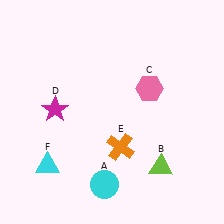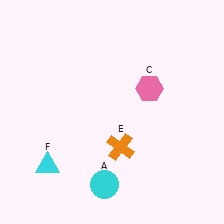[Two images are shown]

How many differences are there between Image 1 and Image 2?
There are 2 differences between the two images.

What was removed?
The lime triangle (B), the magenta star (D) were removed in Image 2.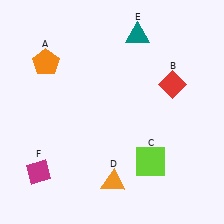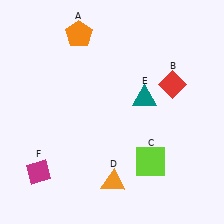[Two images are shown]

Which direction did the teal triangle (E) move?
The teal triangle (E) moved down.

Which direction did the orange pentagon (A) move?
The orange pentagon (A) moved right.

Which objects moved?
The objects that moved are: the orange pentagon (A), the teal triangle (E).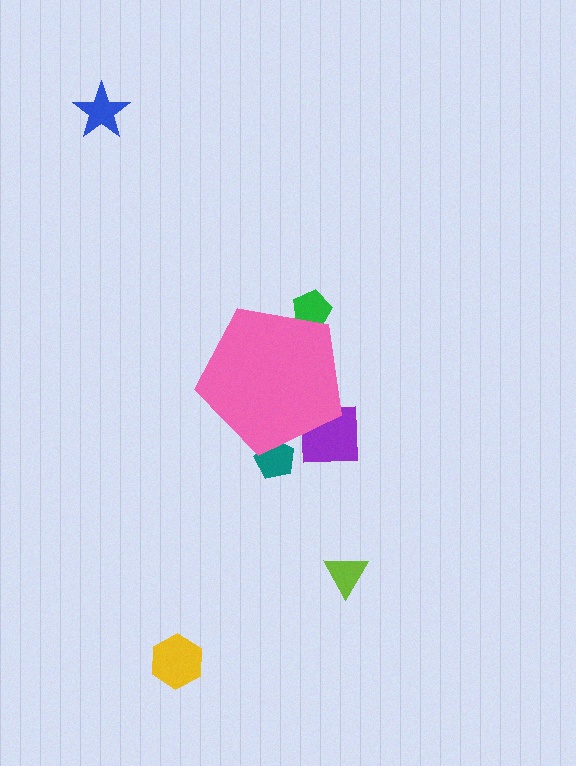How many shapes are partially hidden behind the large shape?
3 shapes are partially hidden.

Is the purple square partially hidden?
Yes, the purple square is partially hidden behind the pink pentagon.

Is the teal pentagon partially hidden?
Yes, the teal pentagon is partially hidden behind the pink pentagon.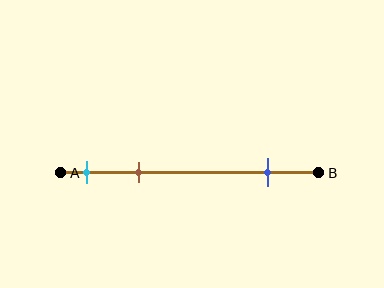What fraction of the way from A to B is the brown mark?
The brown mark is approximately 30% (0.3) of the way from A to B.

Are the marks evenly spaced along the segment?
No, the marks are not evenly spaced.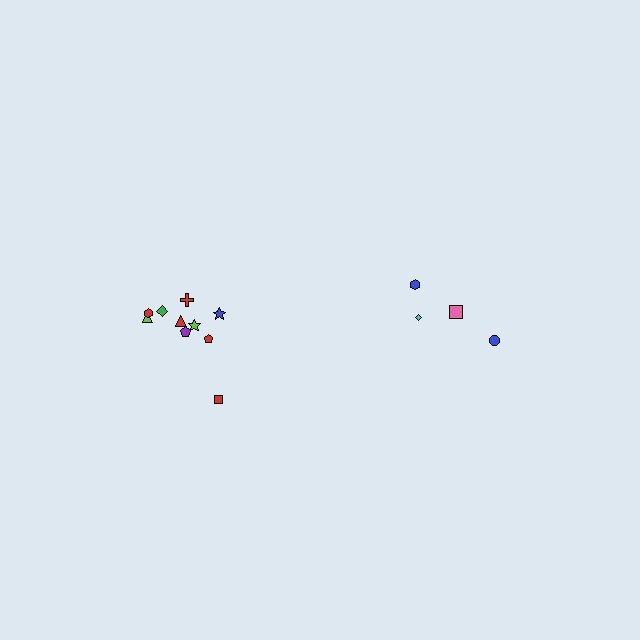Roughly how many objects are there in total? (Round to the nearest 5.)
Roughly 15 objects in total.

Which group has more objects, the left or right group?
The left group.